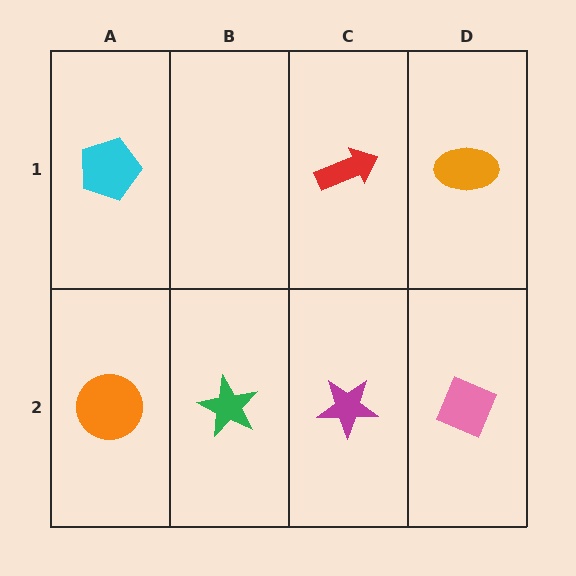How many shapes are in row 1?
3 shapes.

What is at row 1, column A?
A cyan pentagon.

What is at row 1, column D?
An orange ellipse.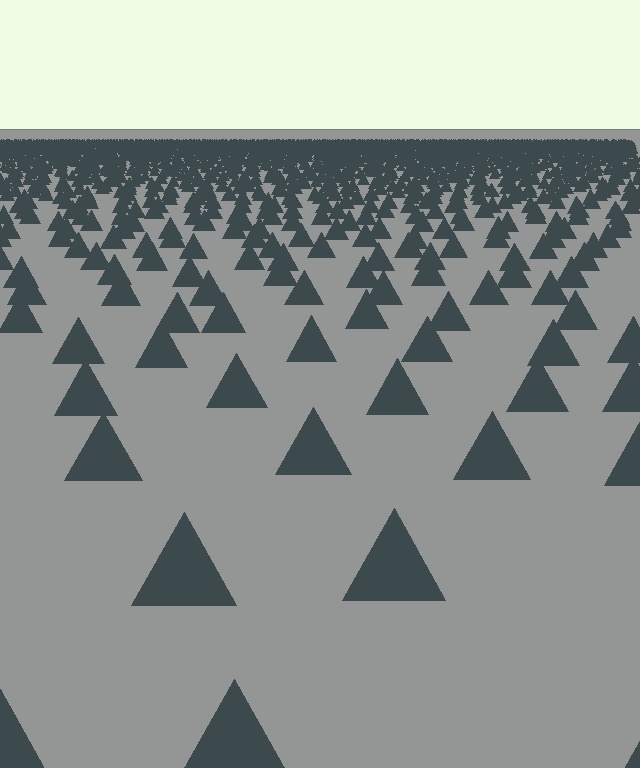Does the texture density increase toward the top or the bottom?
Density increases toward the top.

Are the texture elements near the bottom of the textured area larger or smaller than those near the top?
Larger. Near the bottom, elements are closer to the viewer and appear at a bigger on-screen size.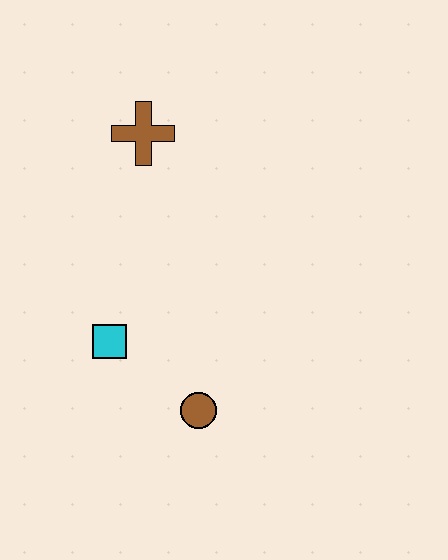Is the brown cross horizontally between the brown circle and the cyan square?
Yes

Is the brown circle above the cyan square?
No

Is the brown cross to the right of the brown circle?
No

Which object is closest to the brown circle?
The cyan square is closest to the brown circle.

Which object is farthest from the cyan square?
The brown cross is farthest from the cyan square.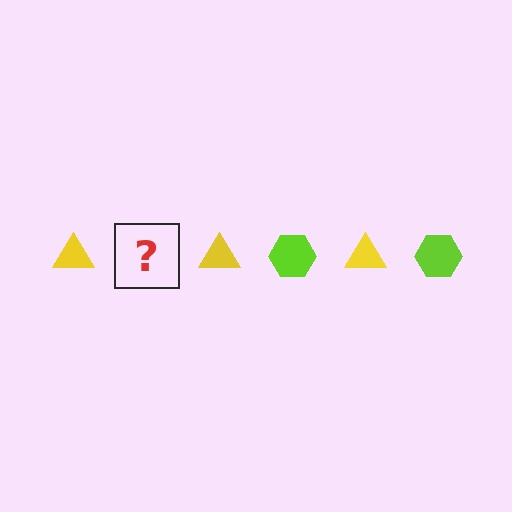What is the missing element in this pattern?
The missing element is a lime hexagon.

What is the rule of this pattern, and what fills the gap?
The rule is that the pattern alternates between yellow triangle and lime hexagon. The gap should be filled with a lime hexagon.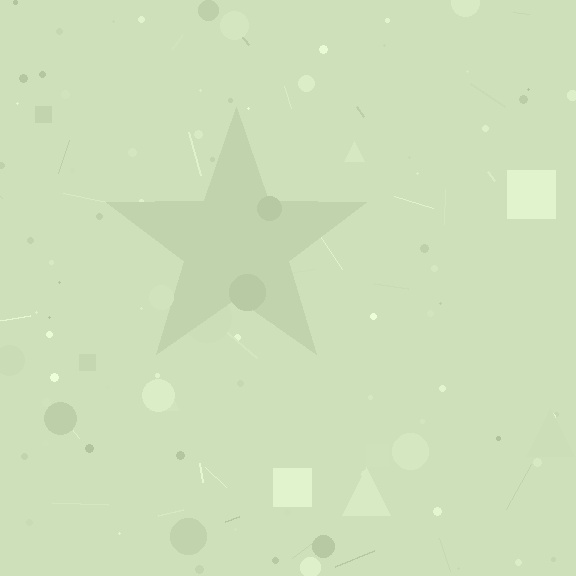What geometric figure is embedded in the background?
A star is embedded in the background.